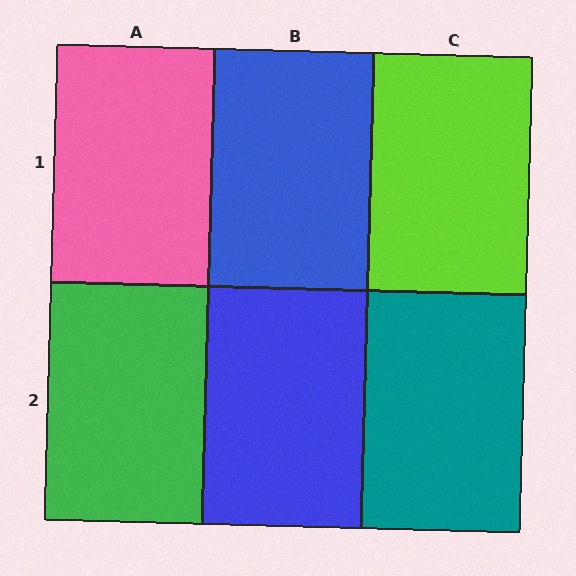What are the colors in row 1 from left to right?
Pink, blue, lime.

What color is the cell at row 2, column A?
Green.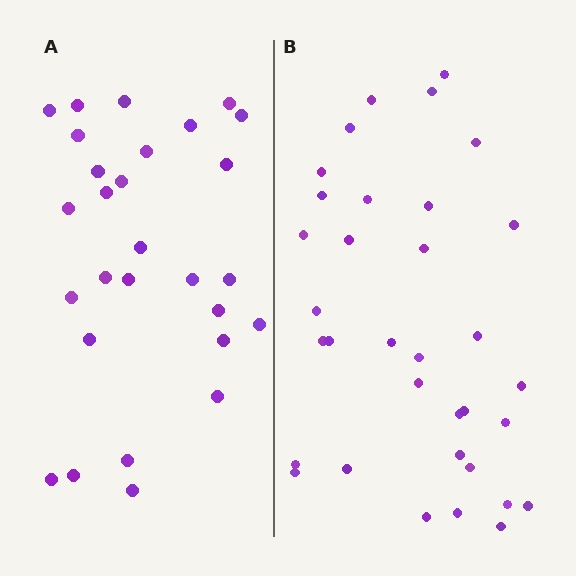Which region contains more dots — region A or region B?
Region B (the right region) has more dots.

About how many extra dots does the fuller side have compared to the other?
Region B has about 6 more dots than region A.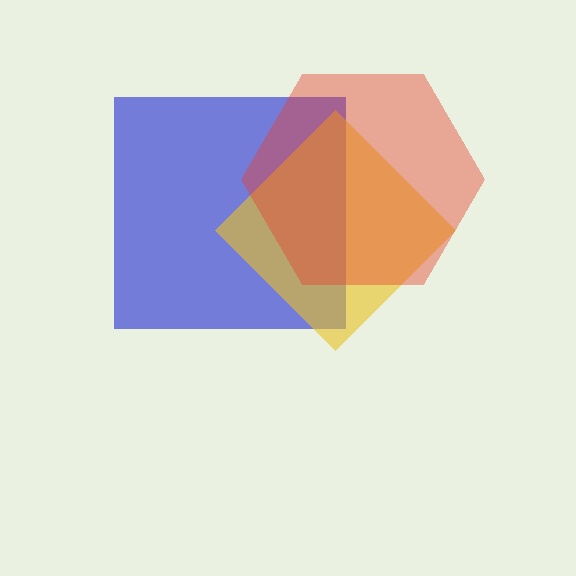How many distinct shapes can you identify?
There are 3 distinct shapes: a blue square, a yellow diamond, a red hexagon.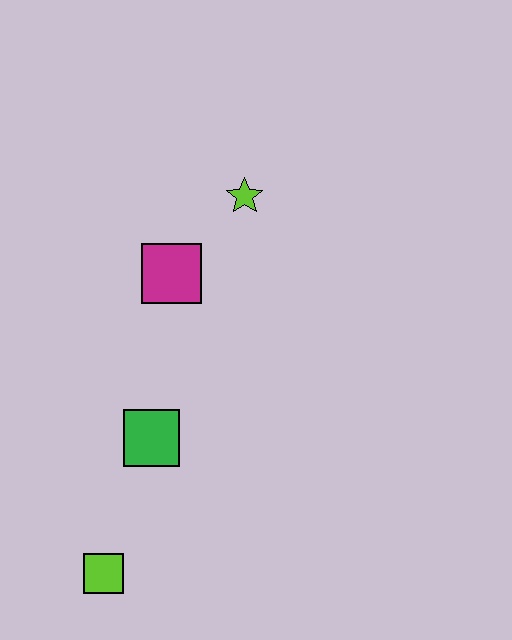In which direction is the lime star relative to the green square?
The lime star is above the green square.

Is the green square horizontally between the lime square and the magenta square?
Yes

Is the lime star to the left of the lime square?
No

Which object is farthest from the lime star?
The lime square is farthest from the lime star.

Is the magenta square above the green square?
Yes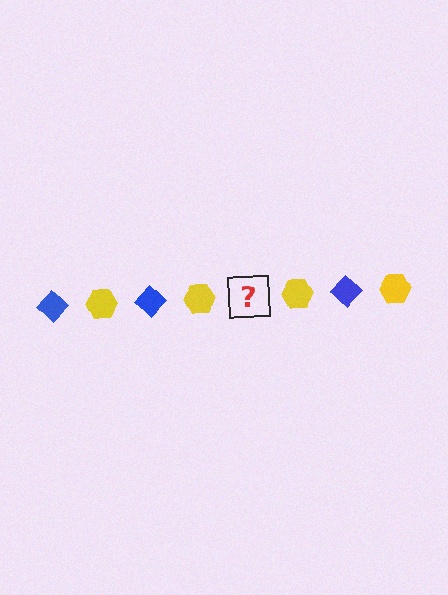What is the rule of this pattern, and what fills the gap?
The rule is that the pattern alternates between blue diamond and yellow hexagon. The gap should be filled with a blue diamond.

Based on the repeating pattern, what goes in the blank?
The blank should be a blue diamond.